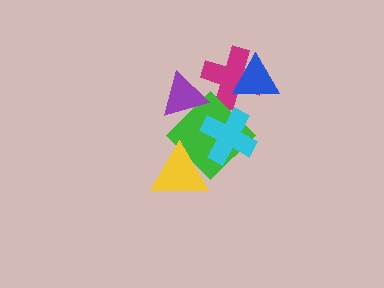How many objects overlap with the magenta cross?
2 objects overlap with the magenta cross.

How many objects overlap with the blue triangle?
1 object overlaps with the blue triangle.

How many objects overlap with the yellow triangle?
1 object overlaps with the yellow triangle.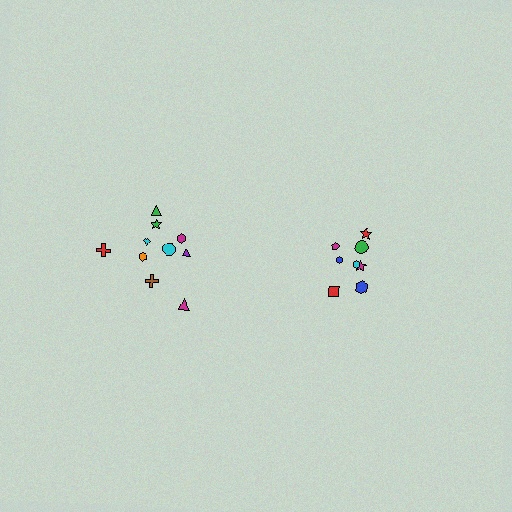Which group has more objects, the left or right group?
The left group.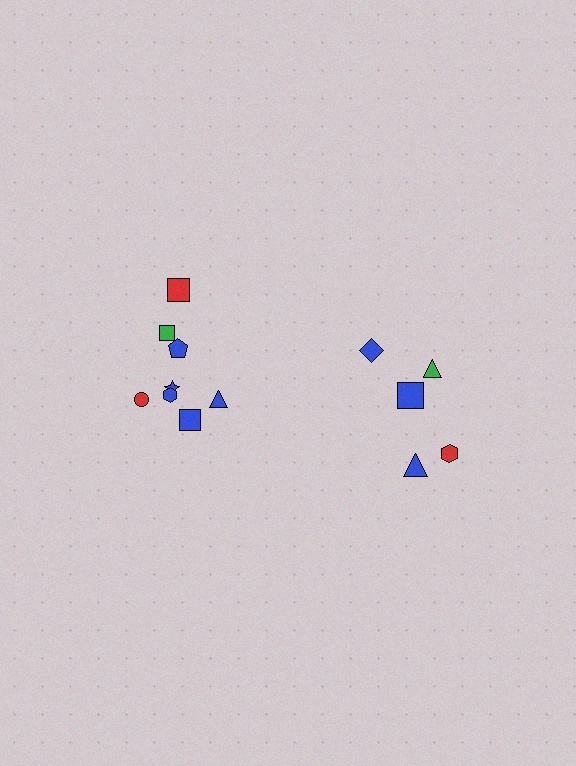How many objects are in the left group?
There are 8 objects.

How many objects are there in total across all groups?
There are 13 objects.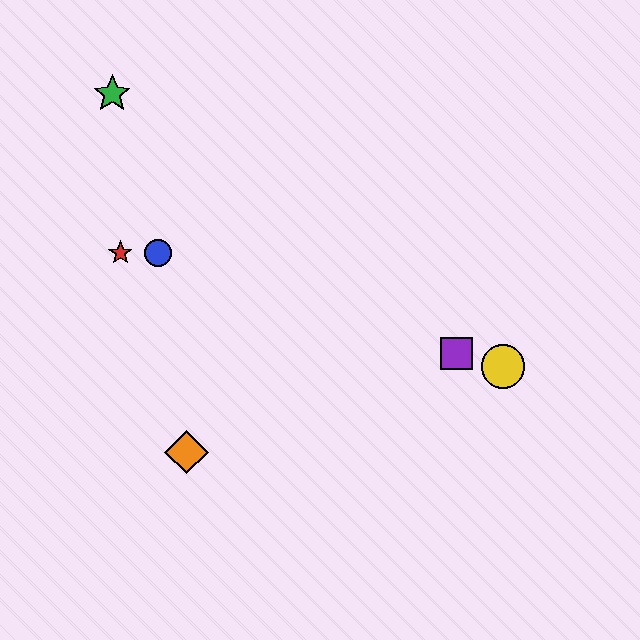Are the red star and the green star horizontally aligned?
No, the red star is at y≈253 and the green star is at y≈94.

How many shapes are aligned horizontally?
2 shapes (the red star, the blue circle) are aligned horizontally.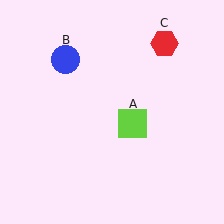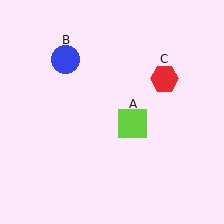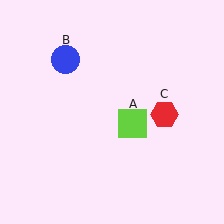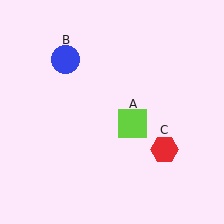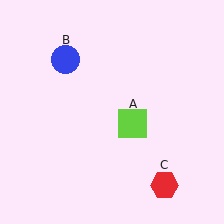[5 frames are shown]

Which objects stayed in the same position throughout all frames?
Lime square (object A) and blue circle (object B) remained stationary.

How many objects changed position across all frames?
1 object changed position: red hexagon (object C).